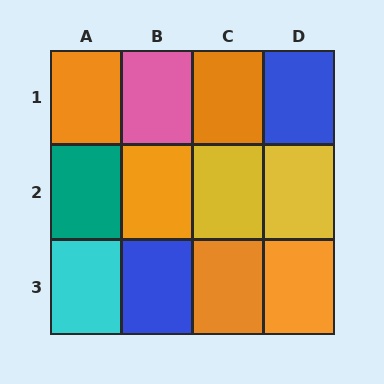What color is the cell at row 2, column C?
Yellow.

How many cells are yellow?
2 cells are yellow.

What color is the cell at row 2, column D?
Yellow.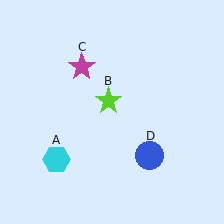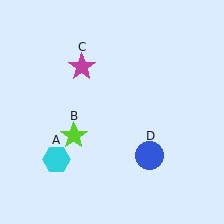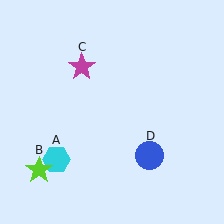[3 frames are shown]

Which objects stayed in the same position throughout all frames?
Cyan hexagon (object A) and magenta star (object C) and blue circle (object D) remained stationary.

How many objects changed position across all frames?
1 object changed position: lime star (object B).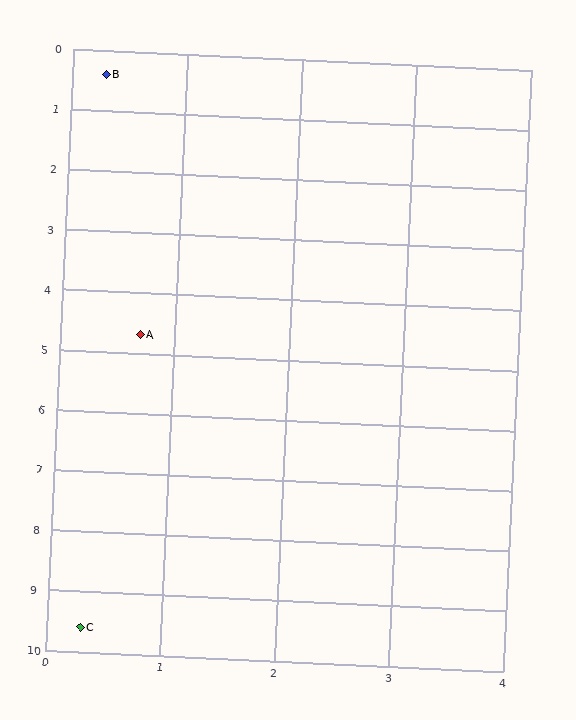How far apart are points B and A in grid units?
Points B and A are about 4.3 grid units apart.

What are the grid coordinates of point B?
Point B is at approximately (0.3, 0.4).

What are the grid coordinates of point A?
Point A is at approximately (0.7, 4.7).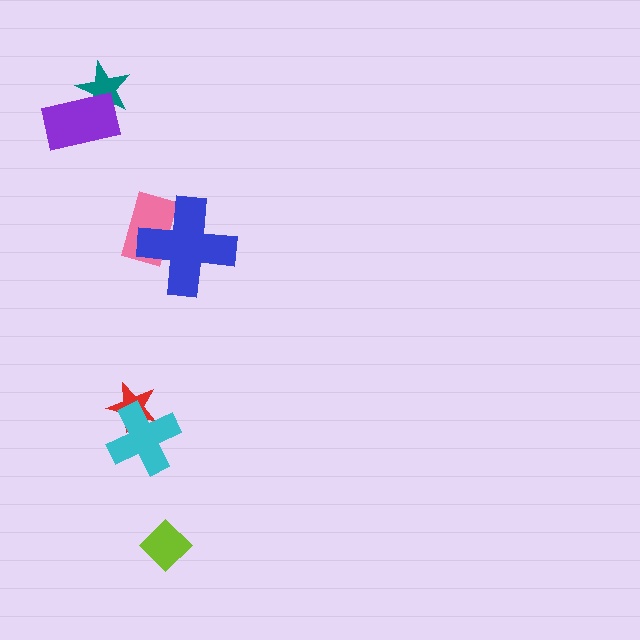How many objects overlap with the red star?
1 object overlaps with the red star.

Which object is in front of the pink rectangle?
The blue cross is in front of the pink rectangle.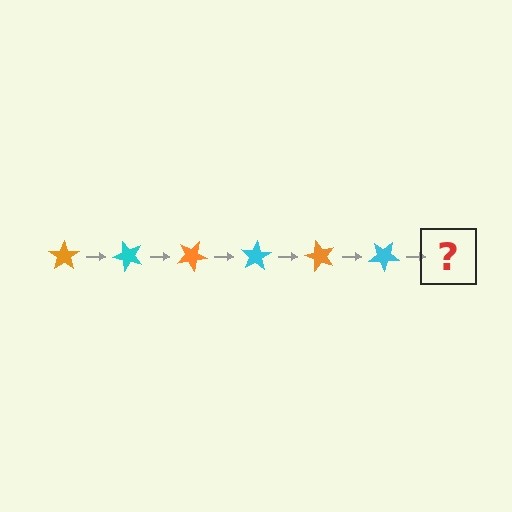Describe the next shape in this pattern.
It should be an orange star, rotated 300 degrees from the start.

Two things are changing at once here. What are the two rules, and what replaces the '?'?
The two rules are that it rotates 50 degrees each step and the color cycles through orange and cyan. The '?' should be an orange star, rotated 300 degrees from the start.